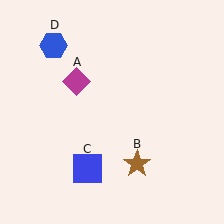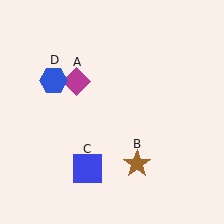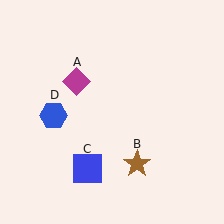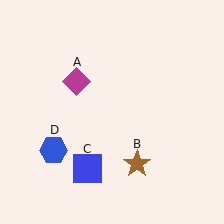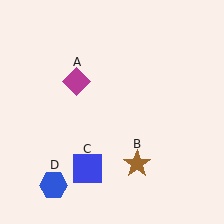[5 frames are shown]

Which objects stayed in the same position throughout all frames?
Magenta diamond (object A) and brown star (object B) and blue square (object C) remained stationary.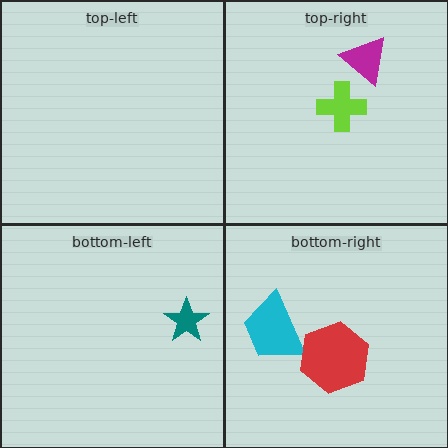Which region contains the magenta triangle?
The top-right region.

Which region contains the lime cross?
The top-right region.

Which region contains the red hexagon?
The bottom-right region.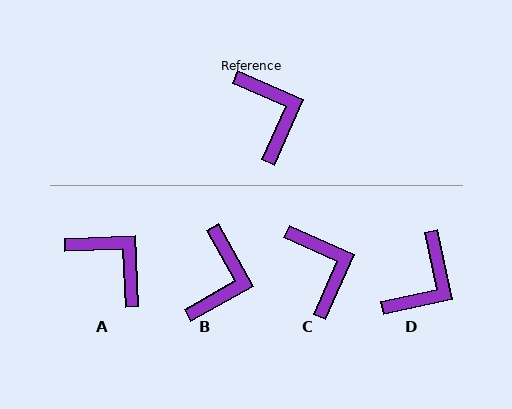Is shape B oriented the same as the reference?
No, it is off by about 37 degrees.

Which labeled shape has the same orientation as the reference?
C.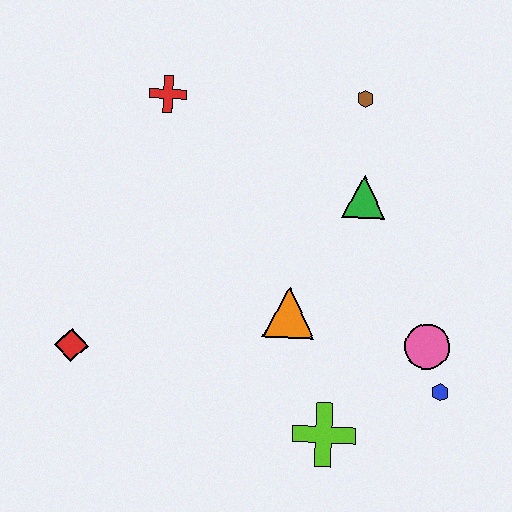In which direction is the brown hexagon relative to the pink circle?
The brown hexagon is above the pink circle.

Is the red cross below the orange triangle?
No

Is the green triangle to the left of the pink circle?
Yes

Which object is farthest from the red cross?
The blue hexagon is farthest from the red cross.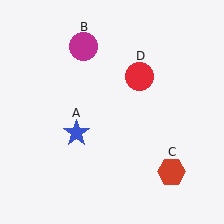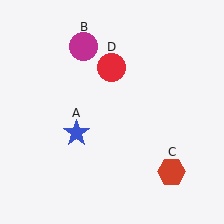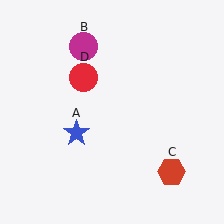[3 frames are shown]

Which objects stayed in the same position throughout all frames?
Blue star (object A) and magenta circle (object B) and red hexagon (object C) remained stationary.